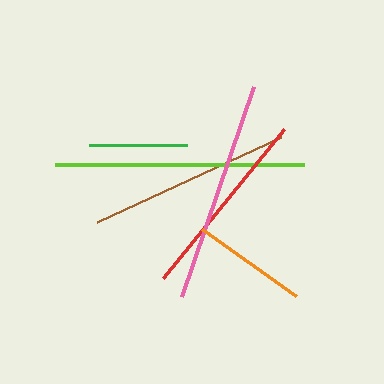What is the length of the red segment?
The red segment is approximately 192 pixels long.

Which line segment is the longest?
The lime line is the longest at approximately 249 pixels.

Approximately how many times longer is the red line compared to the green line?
The red line is approximately 2.0 times the length of the green line.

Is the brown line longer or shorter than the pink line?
The pink line is longer than the brown line.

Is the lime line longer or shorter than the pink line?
The lime line is longer than the pink line.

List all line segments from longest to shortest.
From longest to shortest: lime, pink, brown, red, orange, green.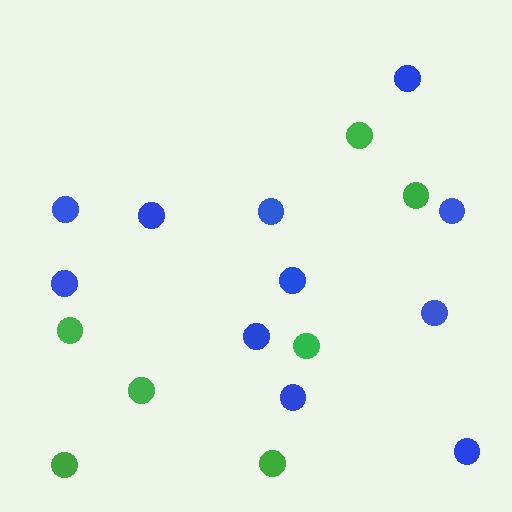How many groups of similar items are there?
There are 2 groups: one group of blue circles (11) and one group of green circles (7).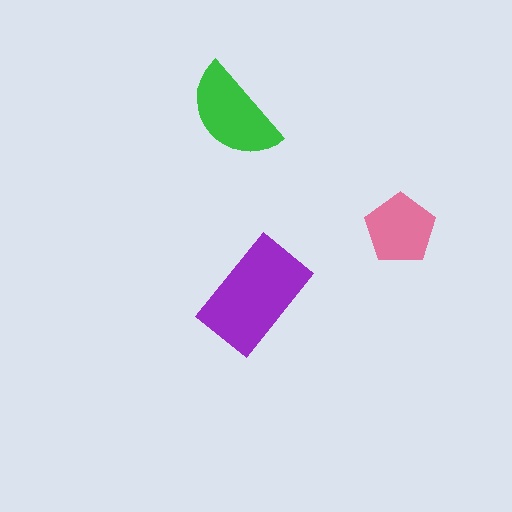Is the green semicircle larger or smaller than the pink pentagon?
Larger.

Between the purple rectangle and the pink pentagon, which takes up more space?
The purple rectangle.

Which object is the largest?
The purple rectangle.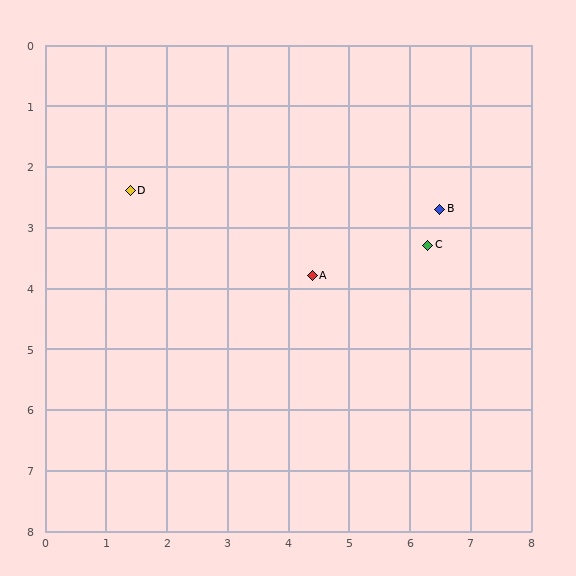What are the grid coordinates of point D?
Point D is at approximately (1.4, 2.4).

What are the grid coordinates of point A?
Point A is at approximately (4.4, 3.8).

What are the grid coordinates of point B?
Point B is at approximately (6.5, 2.7).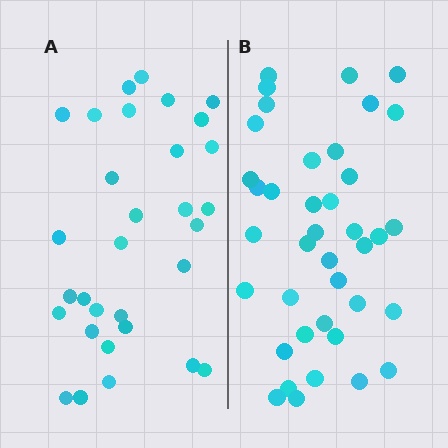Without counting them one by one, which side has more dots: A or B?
Region B (the right region) has more dots.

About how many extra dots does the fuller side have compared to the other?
Region B has roughly 8 or so more dots than region A.